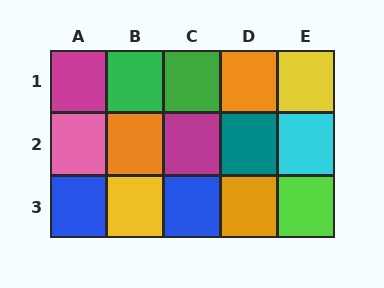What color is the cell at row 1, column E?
Yellow.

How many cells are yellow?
2 cells are yellow.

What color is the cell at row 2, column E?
Cyan.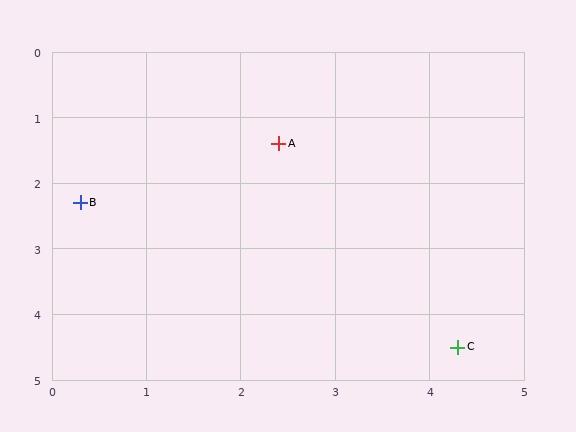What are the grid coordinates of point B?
Point B is at approximately (0.3, 2.3).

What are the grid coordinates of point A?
Point A is at approximately (2.4, 1.4).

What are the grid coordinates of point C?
Point C is at approximately (4.3, 4.5).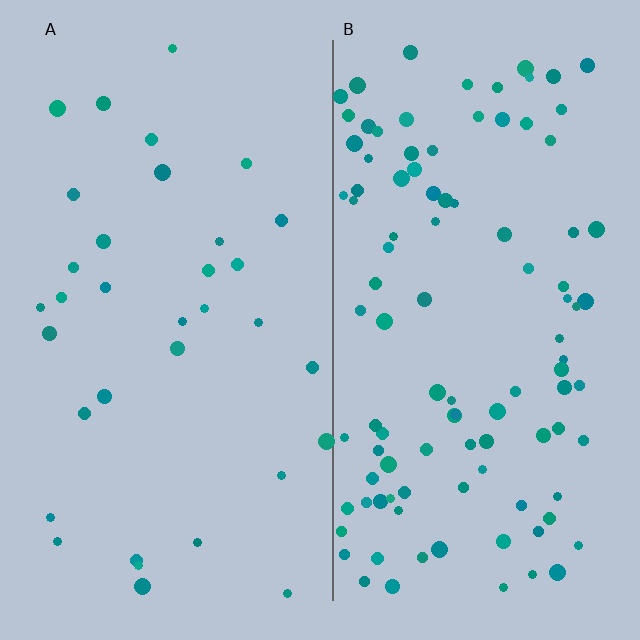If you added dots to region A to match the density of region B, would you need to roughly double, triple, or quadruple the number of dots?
Approximately triple.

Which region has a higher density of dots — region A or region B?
B (the right).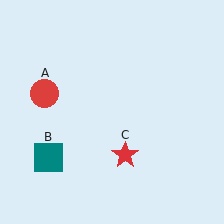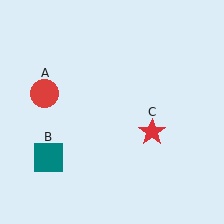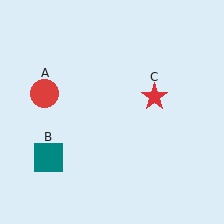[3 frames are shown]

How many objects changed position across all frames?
1 object changed position: red star (object C).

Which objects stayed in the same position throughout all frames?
Red circle (object A) and teal square (object B) remained stationary.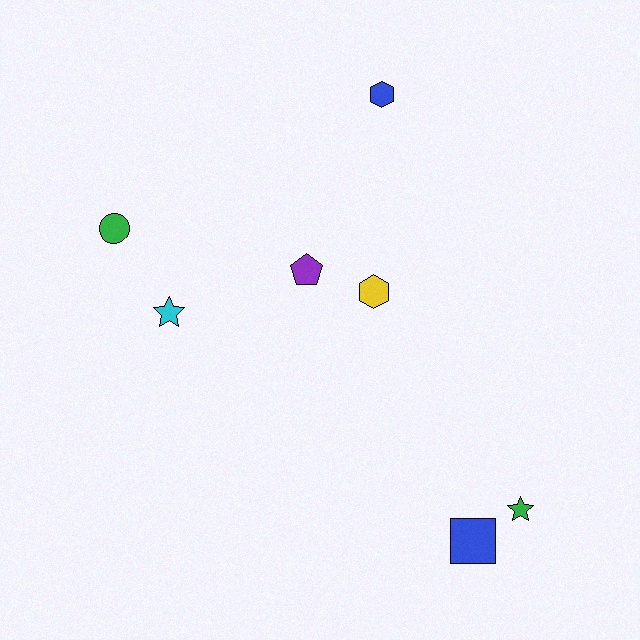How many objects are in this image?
There are 7 objects.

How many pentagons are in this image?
There is 1 pentagon.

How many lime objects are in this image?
There are no lime objects.